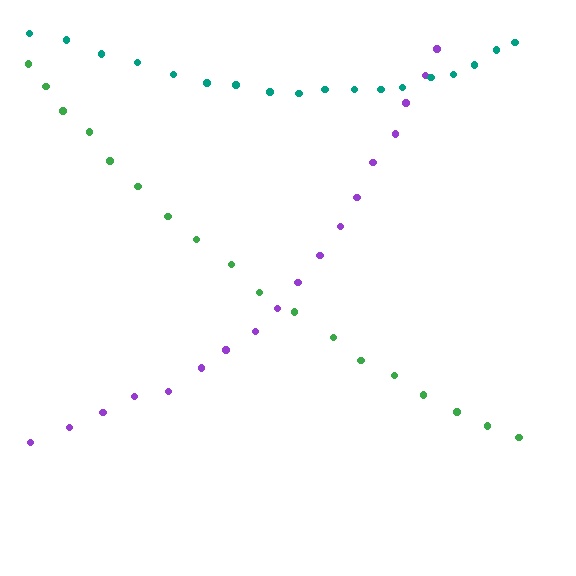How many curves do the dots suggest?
There are 3 distinct paths.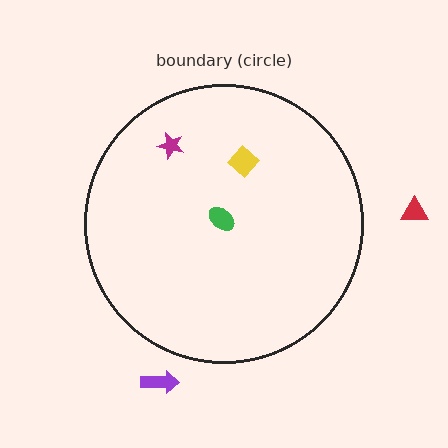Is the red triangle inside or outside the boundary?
Outside.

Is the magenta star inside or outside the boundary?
Inside.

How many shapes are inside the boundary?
3 inside, 2 outside.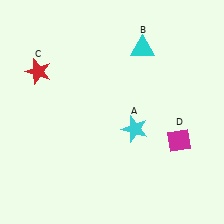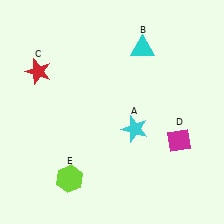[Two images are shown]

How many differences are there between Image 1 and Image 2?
There is 1 difference between the two images.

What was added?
A lime hexagon (E) was added in Image 2.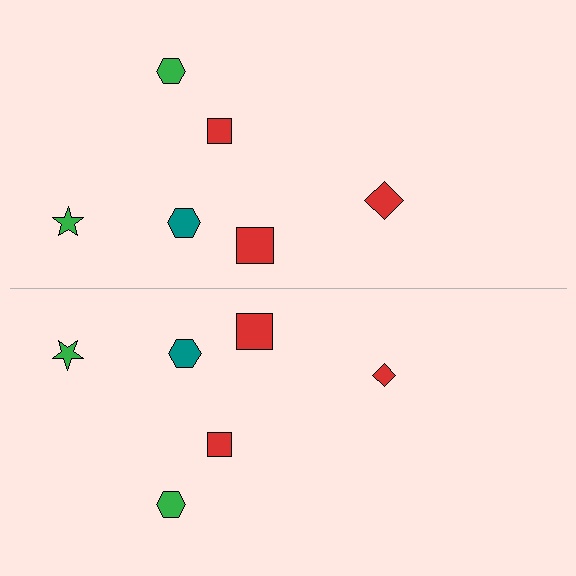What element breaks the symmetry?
The red diamond on the bottom side has a different size than its mirror counterpart.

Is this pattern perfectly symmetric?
No, the pattern is not perfectly symmetric. The red diamond on the bottom side has a different size than its mirror counterpart.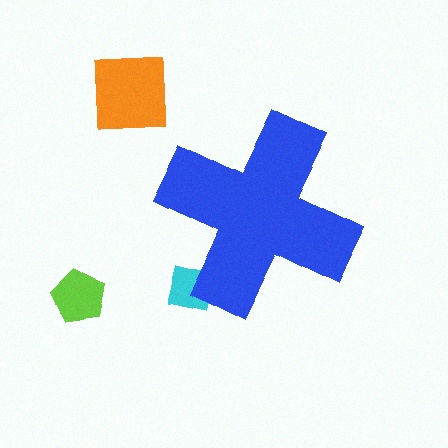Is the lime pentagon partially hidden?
No, the lime pentagon is fully visible.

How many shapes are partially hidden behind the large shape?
1 shape is partially hidden.